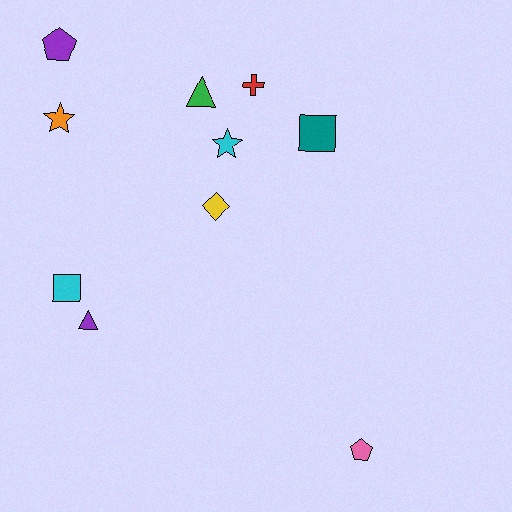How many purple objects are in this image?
There are 2 purple objects.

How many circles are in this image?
There are no circles.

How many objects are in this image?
There are 10 objects.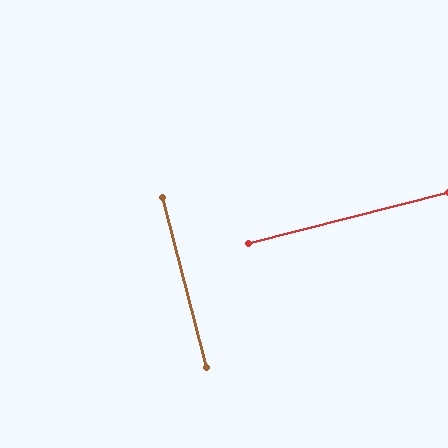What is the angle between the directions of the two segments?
Approximately 90 degrees.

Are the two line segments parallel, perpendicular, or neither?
Perpendicular — they meet at approximately 90°.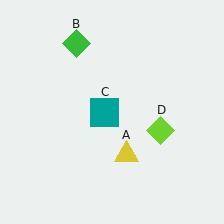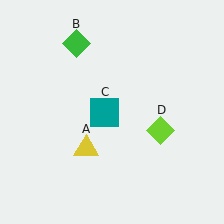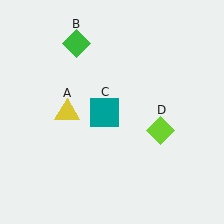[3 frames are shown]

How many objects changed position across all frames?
1 object changed position: yellow triangle (object A).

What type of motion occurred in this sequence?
The yellow triangle (object A) rotated clockwise around the center of the scene.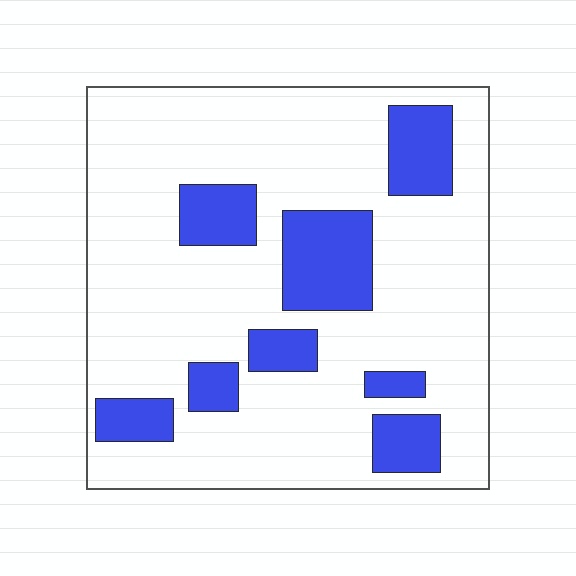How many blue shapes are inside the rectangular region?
8.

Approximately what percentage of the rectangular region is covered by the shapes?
Approximately 20%.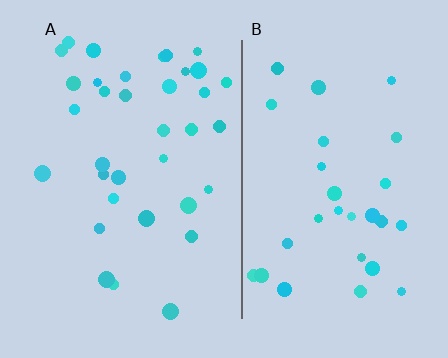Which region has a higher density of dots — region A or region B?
A (the left).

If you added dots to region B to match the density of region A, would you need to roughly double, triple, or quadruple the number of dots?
Approximately double.